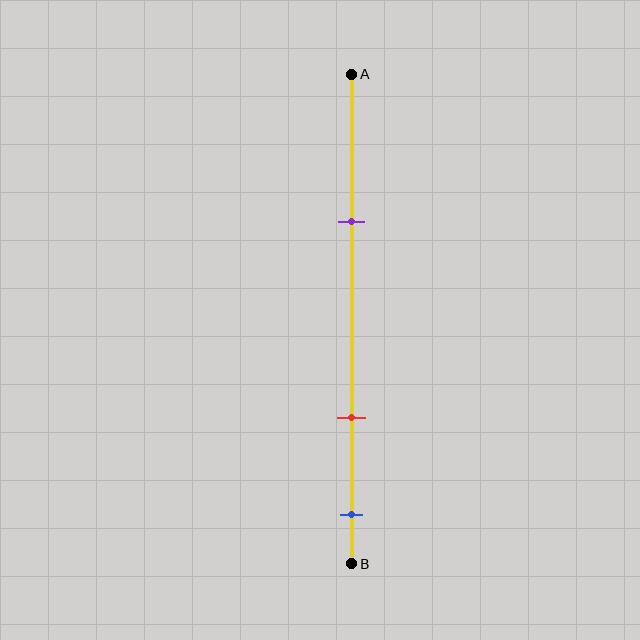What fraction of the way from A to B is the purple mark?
The purple mark is approximately 30% (0.3) of the way from A to B.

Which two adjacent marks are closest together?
The red and blue marks are the closest adjacent pair.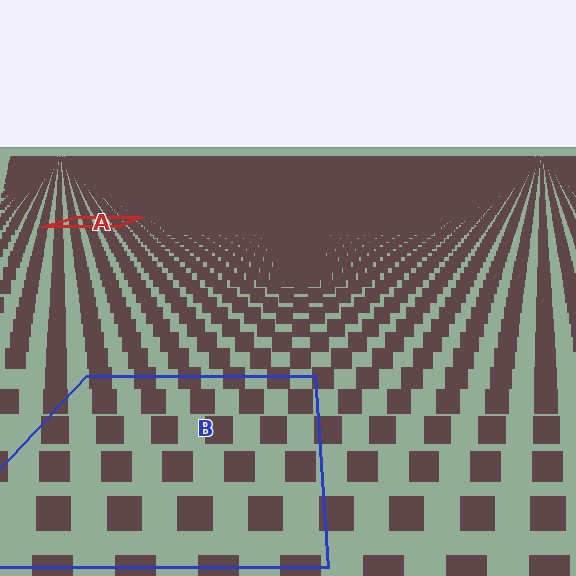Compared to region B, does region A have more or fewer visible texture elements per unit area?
Region A has more texture elements per unit area — they are packed more densely because it is farther away.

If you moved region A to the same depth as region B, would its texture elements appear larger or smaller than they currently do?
They would appear larger. At a closer depth, the same texture elements are projected at a bigger on-screen size.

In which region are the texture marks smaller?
The texture marks are smaller in region A, because it is farther away.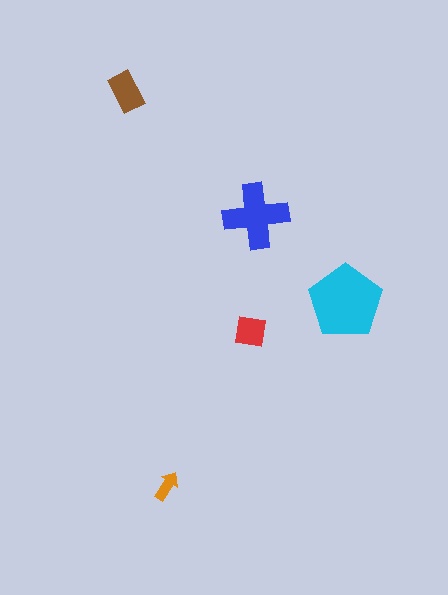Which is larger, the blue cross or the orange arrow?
The blue cross.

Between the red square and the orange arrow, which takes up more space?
The red square.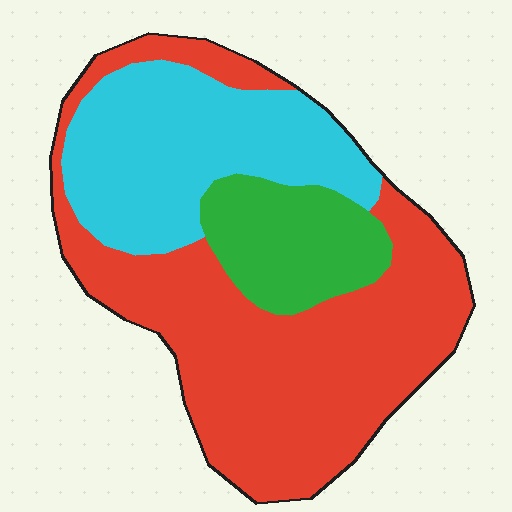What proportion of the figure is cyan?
Cyan takes up about one third (1/3) of the figure.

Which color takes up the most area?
Red, at roughly 55%.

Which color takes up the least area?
Green, at roughly 15%.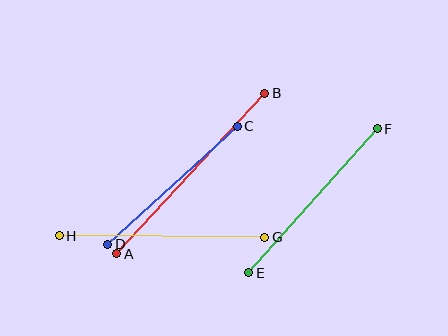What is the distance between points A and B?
The distance is approximately 218 pixels.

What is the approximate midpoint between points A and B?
The midpoint is at approximately (191, 174) pixels.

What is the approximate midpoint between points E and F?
The midpoint is at approximately (313, 201) pixels.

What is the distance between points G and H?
The distance is approximately 205 pixels.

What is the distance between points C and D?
The distance is approximately 175 pixels.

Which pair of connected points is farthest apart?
Points A and B are farthest apart.